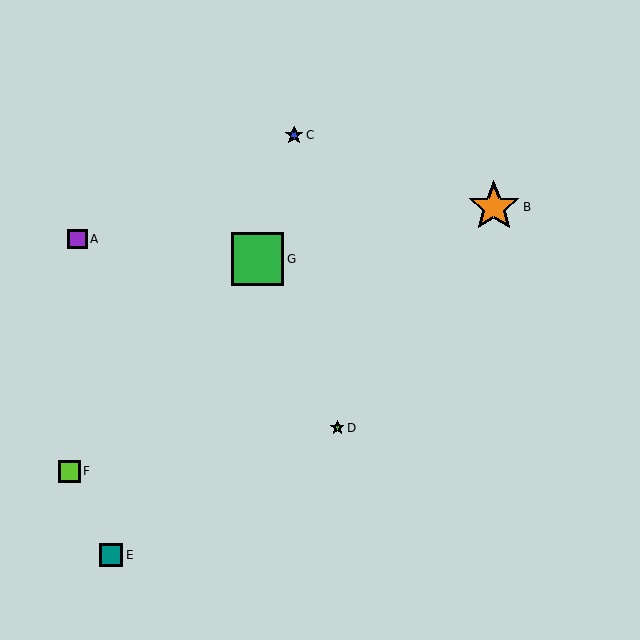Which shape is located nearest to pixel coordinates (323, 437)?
The lime star (labeled D) at (337, 428) is nearest to that location.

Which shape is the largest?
The green square (labeled G) is the largest.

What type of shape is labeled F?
Shape F is a lime square.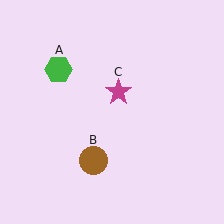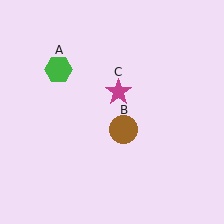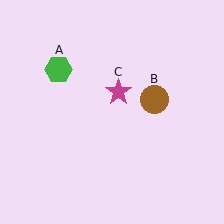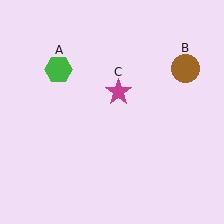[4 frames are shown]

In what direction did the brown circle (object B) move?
The brown circle (object B) moved up and to the right.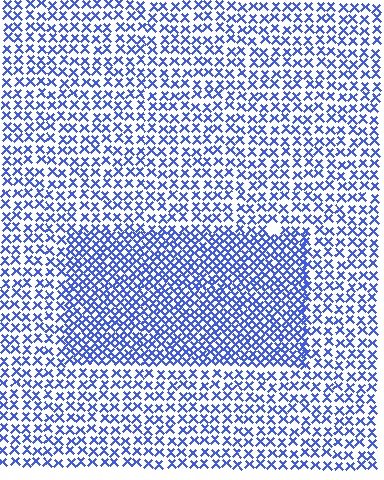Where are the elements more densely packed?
The elements are more densely packed inside the rectangle boundary.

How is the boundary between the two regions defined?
The boundary is defined by a change in element density (approximately 1.8x ratio). All elements are the same color, size, and shape.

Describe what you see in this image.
The image contains small blue elements arranged at two different densities. A rectangle-shaped region is visible where the elements are more densely packed than the surrounding area.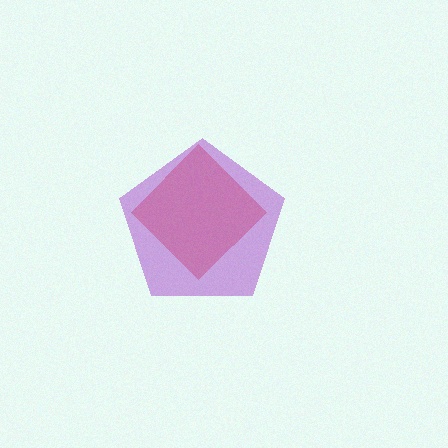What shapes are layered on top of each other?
The layered shapes are: a red diamond, a purple pentagon.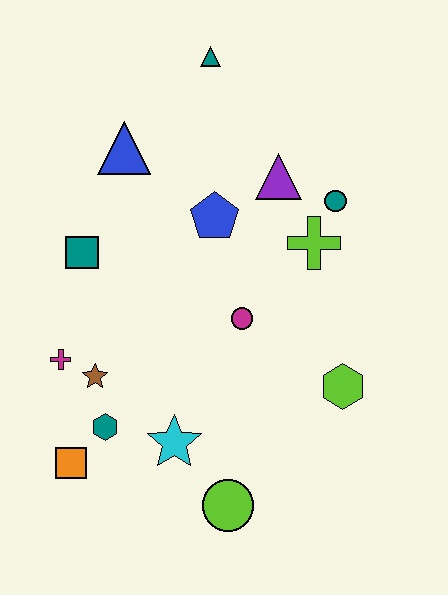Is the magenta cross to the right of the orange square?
No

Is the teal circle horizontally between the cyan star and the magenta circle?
No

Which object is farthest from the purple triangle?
The orange square is farthest from the purple triangle.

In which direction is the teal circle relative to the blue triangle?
The teal circle is to the right of the blue triangle.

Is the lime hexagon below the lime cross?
Yes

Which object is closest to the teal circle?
The lime cross is closest to the teal circle.